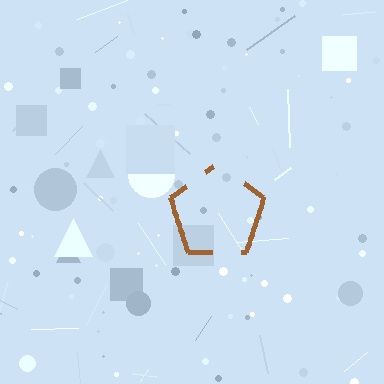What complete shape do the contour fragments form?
The contour fragments form a pentagon.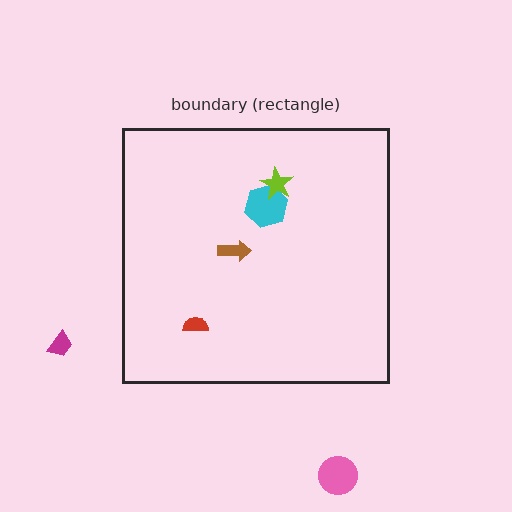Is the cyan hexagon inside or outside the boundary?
Inside.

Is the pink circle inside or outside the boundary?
Outside.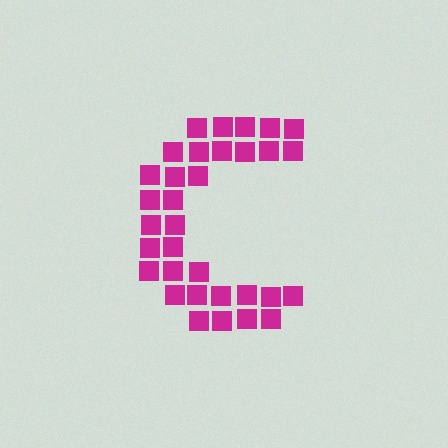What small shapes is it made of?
It is made of small squares.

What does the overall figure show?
The overall figure shows the letter C.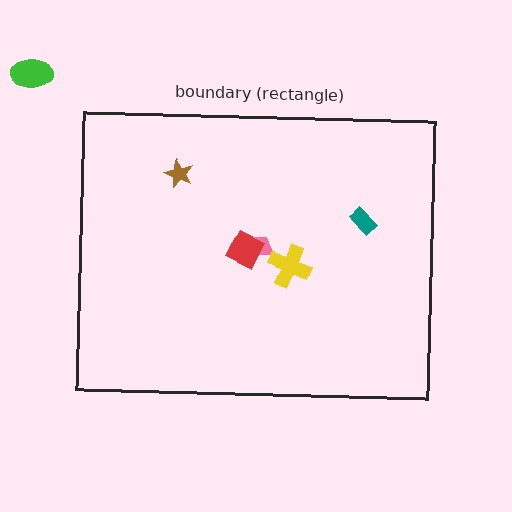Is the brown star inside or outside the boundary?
Inside.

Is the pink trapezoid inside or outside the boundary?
Inside.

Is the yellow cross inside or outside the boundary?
Inside.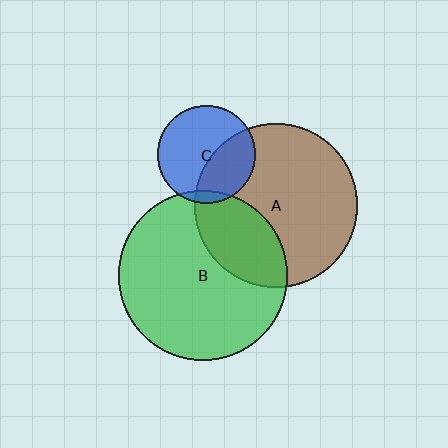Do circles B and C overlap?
Yes.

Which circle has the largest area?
Circle B (green).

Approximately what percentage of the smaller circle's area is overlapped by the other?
Approximately 5%.